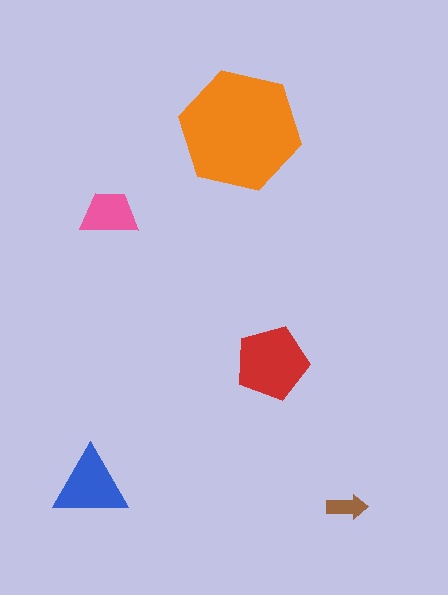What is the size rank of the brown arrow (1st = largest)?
5th.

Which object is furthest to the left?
The blue triangle is leftmost.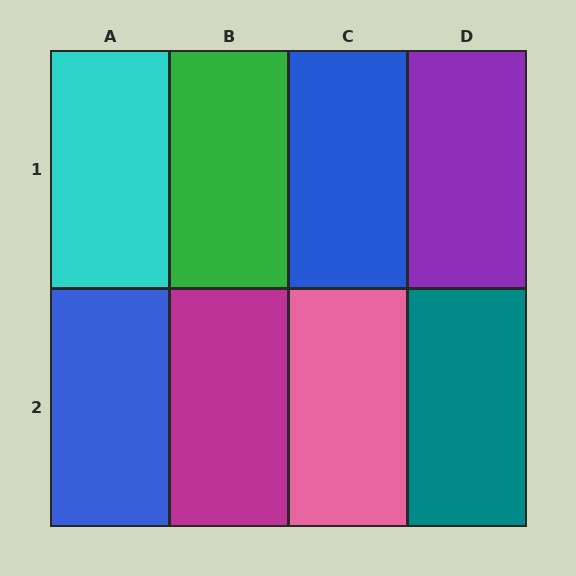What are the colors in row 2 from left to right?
Blue, magenta, pink, teal.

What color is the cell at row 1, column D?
Purple.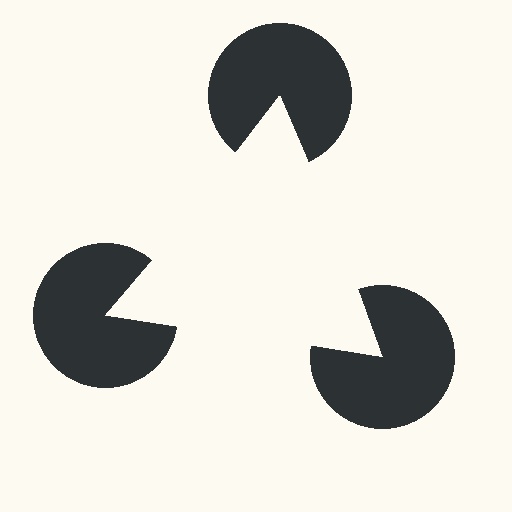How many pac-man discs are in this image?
There are 3 — one at each vertex of the illusory triangle.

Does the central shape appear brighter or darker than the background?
It typically appears slightly brighter than the background, even though no actual brightness change is drawn.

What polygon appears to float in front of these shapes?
An illusory triangle — its edges are inferred from the aligned wedge cuts in the pac-man discs, not physically drawn.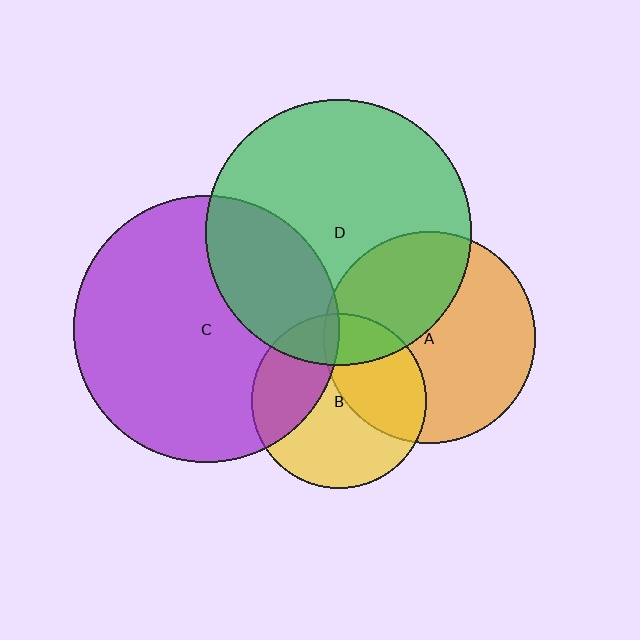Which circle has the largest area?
Circle C (purple).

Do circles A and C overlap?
Yes.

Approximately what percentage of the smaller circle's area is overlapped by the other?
Approximately 5%.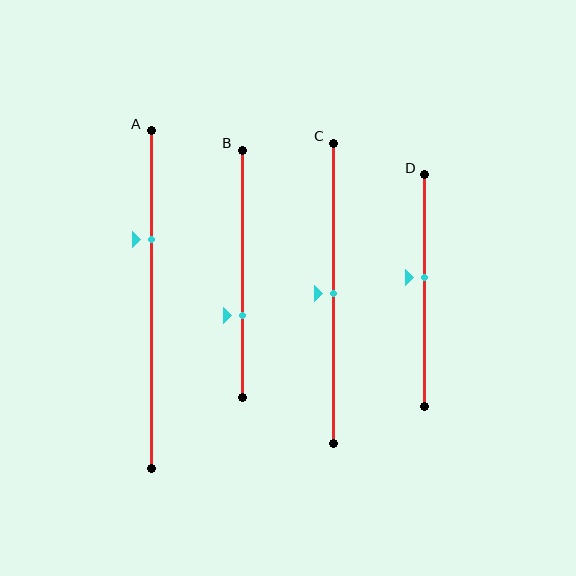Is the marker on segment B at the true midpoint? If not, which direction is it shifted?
No, the marker on segment B is shifted downward by about 17% of the segment length.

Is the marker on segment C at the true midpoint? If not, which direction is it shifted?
Yes, the marker on segment C is at the true midpoint.